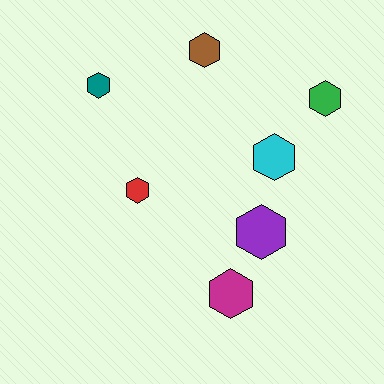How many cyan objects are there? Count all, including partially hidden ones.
There is 1 cyan object.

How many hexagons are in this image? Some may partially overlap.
There are 7 hexagons.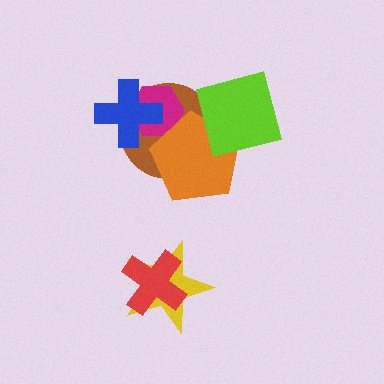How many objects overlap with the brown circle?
4 objects overlap with the brown circle.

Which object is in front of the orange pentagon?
The lime square is in front of the orange pentagon.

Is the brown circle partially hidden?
Yes, it is partially covered by another shape.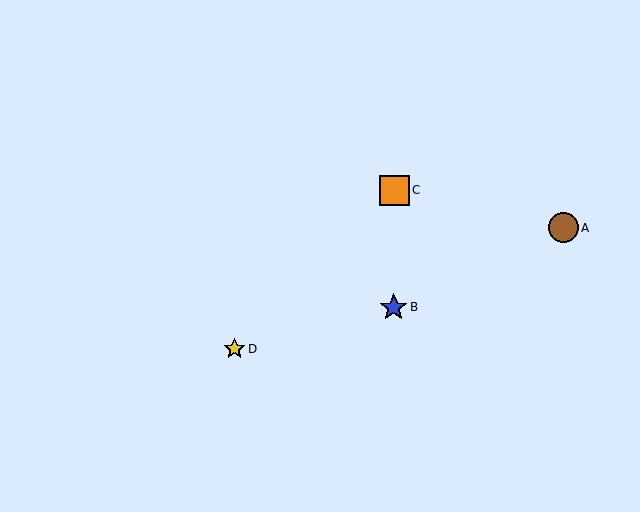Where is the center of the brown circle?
The center of the brown circle is at (564, 228).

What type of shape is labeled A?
Shape A is a brown circle.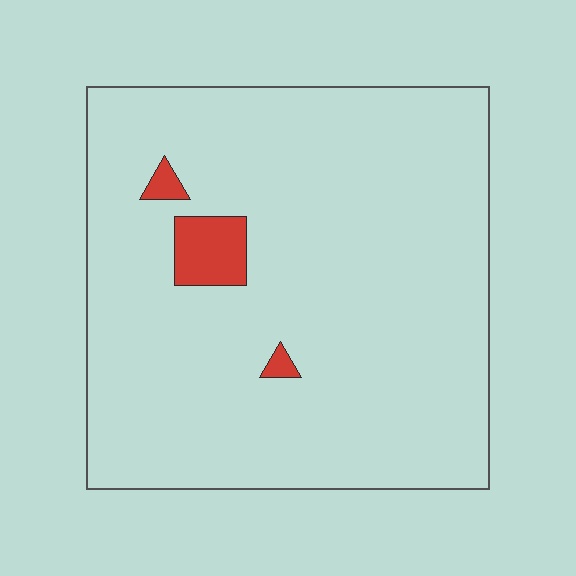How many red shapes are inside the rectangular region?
3.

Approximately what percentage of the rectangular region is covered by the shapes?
Approximately 5%.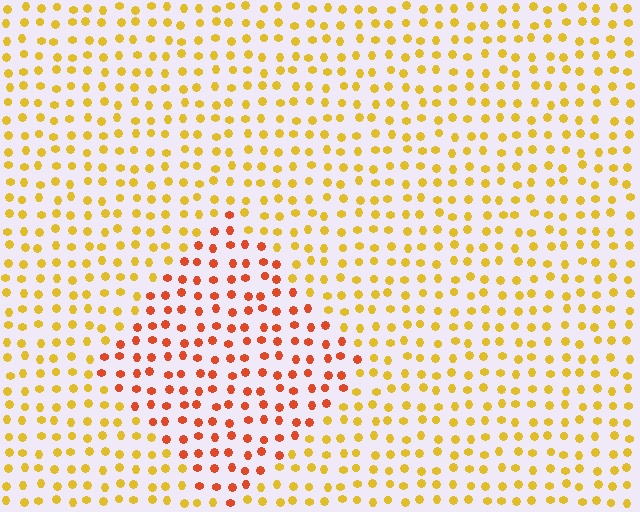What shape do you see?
I see a diamond.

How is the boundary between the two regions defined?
The boundary is defined purely by a slight shift in hue (about 38 degrees). Spacing, size, and orientation are identical on both sides.